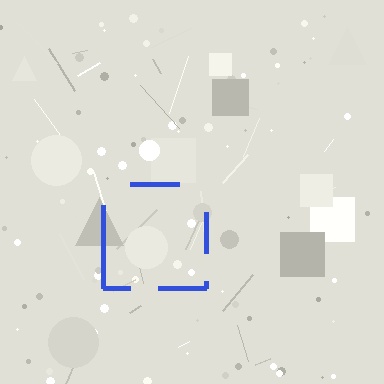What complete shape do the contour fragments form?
The contour fragments form a square.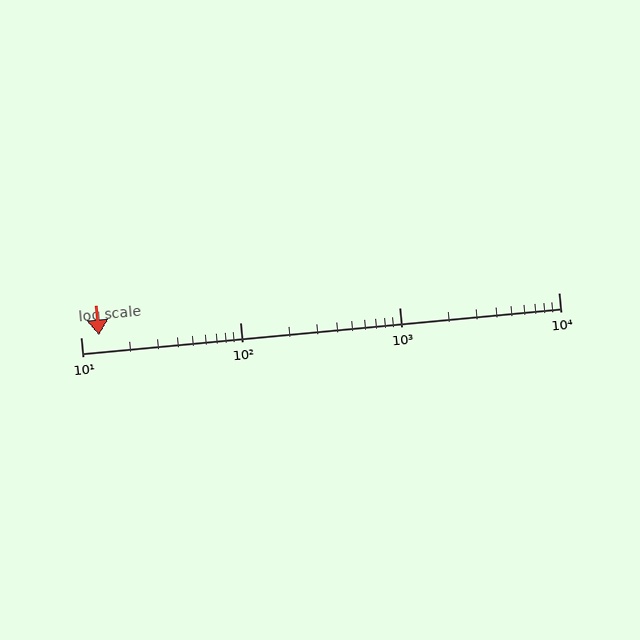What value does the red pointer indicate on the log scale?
The pointer indicates approximately 13.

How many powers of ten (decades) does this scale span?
The scale spans 3 decades, from 10 to 10000.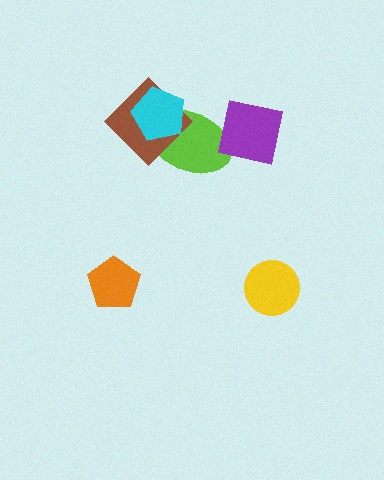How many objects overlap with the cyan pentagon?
2 objects overlap with the cyan pentagon.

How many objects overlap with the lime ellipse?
3 objects overlap with the lime ellipse.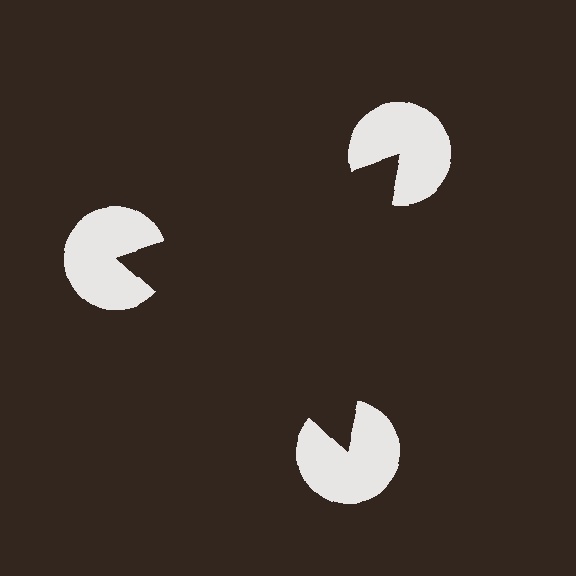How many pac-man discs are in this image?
There are 3 — one at each vertex of the illusory triangle.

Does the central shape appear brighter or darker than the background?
It typically appears slightly darker than the background, even though no actual brightness change is drawn.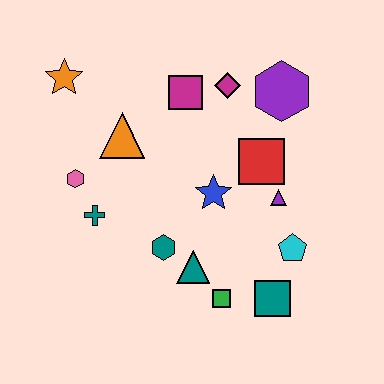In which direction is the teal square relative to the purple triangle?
The teal square is below the purple triangle.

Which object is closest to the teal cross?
The pink hexagon is closest to the teal cross.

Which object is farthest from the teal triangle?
The orange star is farthest from the teal triangle.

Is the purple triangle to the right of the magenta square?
Yes